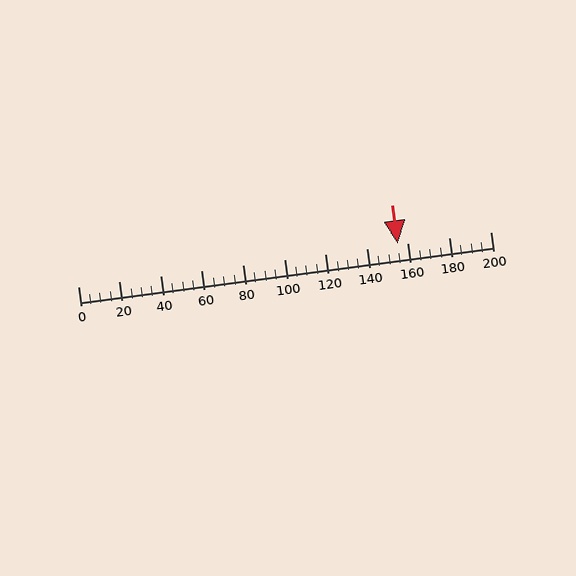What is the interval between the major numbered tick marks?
The major tick marks are spaced 20 units apart.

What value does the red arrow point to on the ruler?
The red arrow points to approximately 155.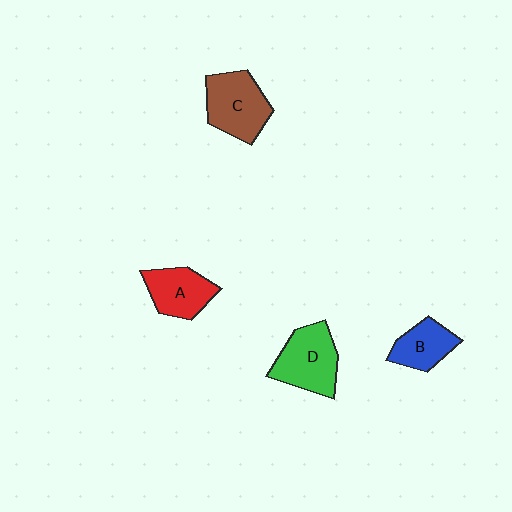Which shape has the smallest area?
Shape B (blue).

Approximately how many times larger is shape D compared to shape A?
Approximately 1.2 times.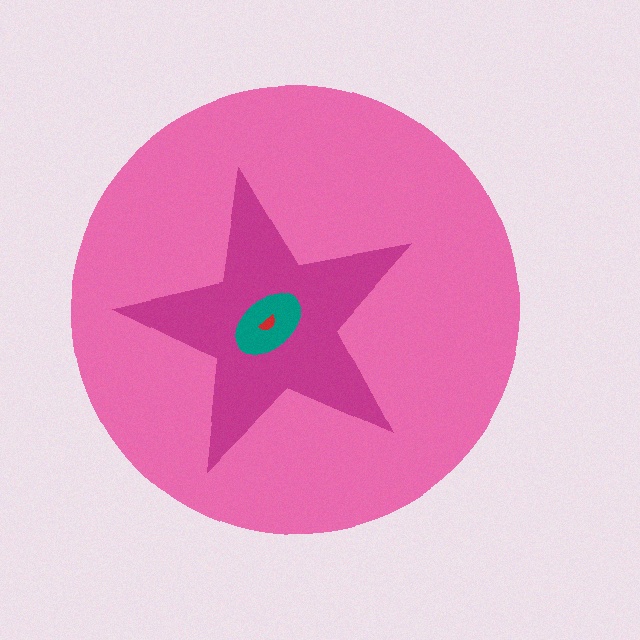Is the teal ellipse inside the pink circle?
Yes.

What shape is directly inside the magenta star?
The teal ellipse.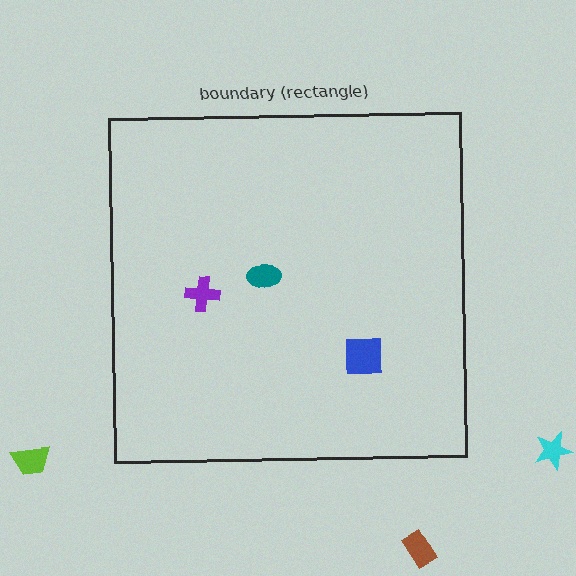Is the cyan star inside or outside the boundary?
Outside.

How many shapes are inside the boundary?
3 inside, 3 outside.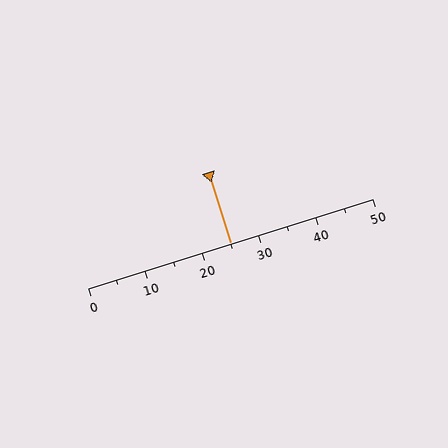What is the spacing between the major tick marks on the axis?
The major ticks are spaced 10 apart.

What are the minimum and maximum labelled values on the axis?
The axis runs from 0 to 50.